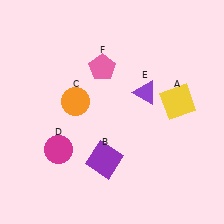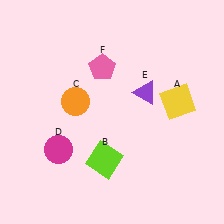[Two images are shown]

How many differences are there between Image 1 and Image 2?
There is 1 difference between the two images.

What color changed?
The square (B) changed from purple in Image 1 to lime in Image 2.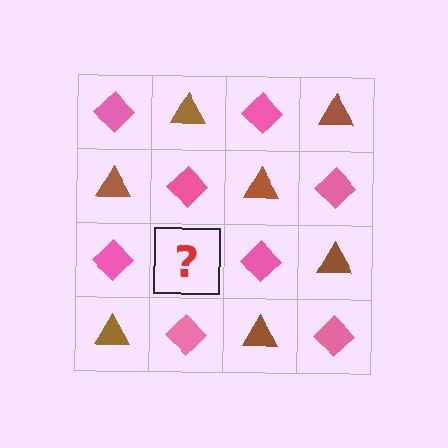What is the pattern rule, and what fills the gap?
The rule is that it alternates pink diamond and brown triangle in a checkerboard pattern. The gap should be filled with a brown triangle.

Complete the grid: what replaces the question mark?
The question mark should be replaced with a brown triangle.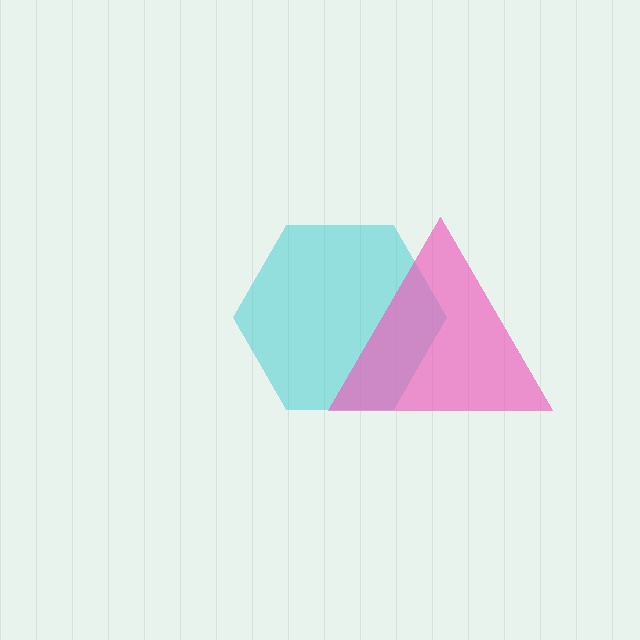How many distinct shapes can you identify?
There are 2 distinct shapes: a cyan hexagon, a pink triangle.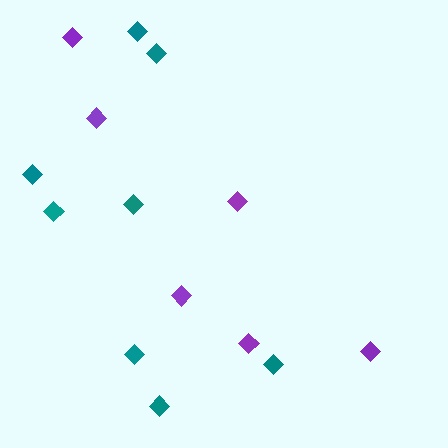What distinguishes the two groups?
There are 2 groups: one group of purple diamonds (6) and one group of teal diamonds (8).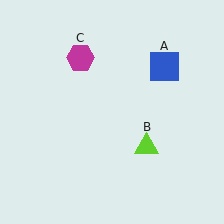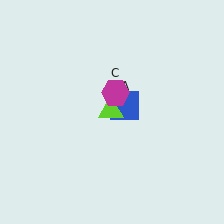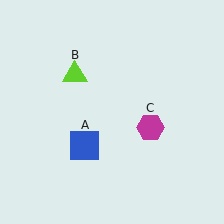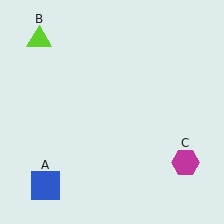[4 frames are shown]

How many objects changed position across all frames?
3 objects changed position: blue square (object A), lime triangle (object B), magenta hexagon (object C).